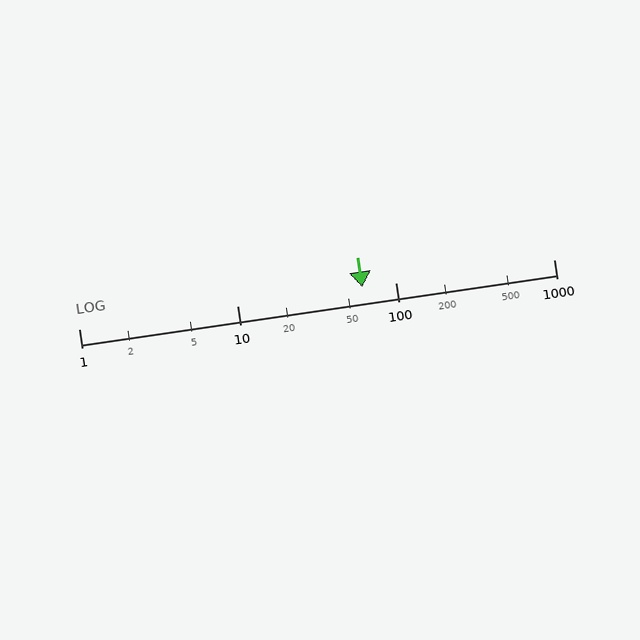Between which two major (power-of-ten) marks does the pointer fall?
The pointer is between 10 and 100.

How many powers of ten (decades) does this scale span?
The scale spans 3 decades, from 1 to 1000.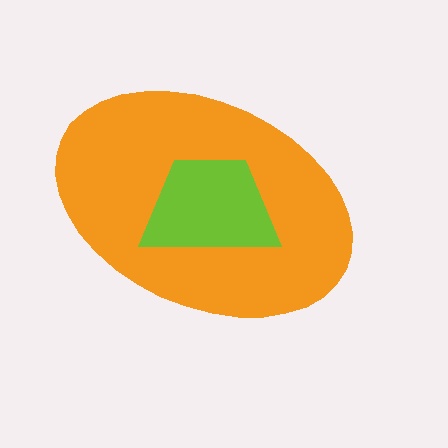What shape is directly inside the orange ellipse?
The lime trapezoid.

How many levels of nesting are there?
2.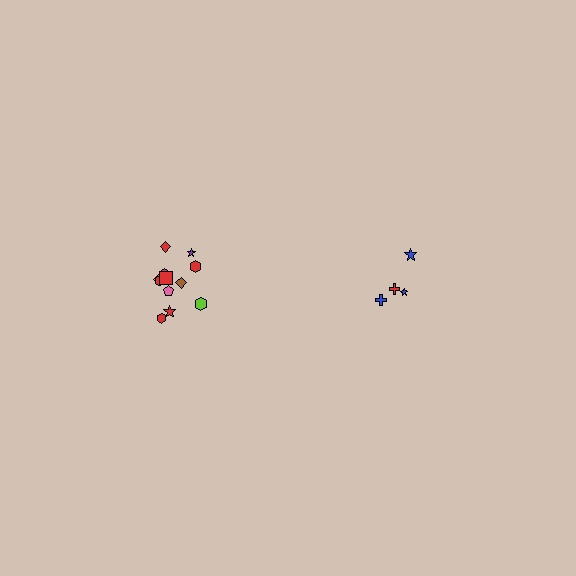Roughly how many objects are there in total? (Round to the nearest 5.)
Roughly 15 objects in total.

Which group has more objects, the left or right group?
The left group.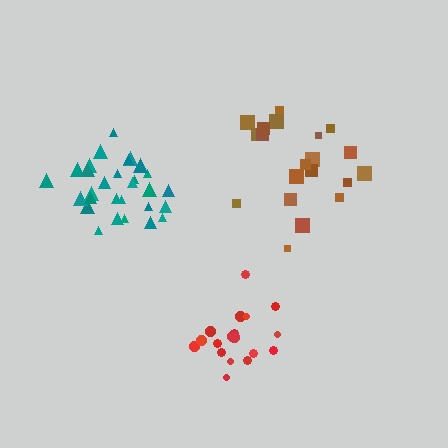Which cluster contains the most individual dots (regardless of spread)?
Teal (30).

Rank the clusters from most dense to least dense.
teal, red, brown.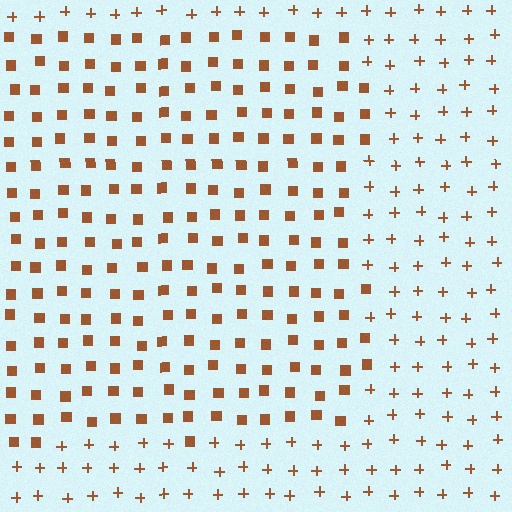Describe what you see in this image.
The image is filled with small brown elements arranged in a uniform grid. A rectangle-shaped region contains squares, while the surrounding area contains plus signs. The boundary is defined purely by the change in element shape.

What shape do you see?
I see a rectangle.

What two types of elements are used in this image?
The image uses squares inside the rectangle region and plus signs outside it.